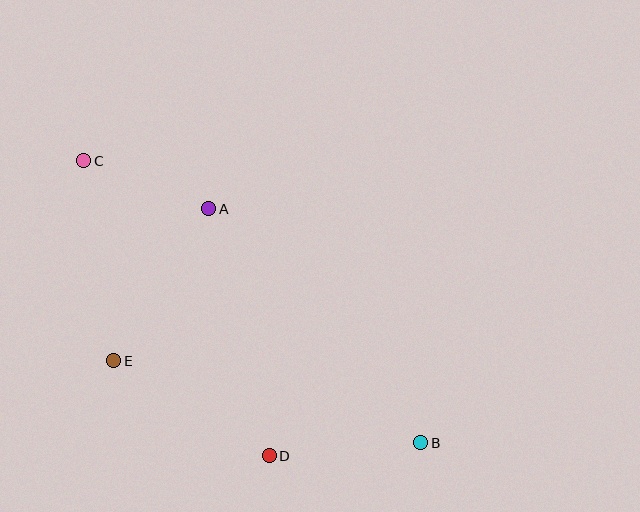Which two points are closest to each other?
Points A and C are closest to each other.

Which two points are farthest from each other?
Points B and C are farthest from each other.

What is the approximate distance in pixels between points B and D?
The distance between B and D is approximately 152 pixels.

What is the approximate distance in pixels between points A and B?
The distance between A and B is approximately 316 pixels.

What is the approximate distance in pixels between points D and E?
The distance between D and E is approximately 182 pixels.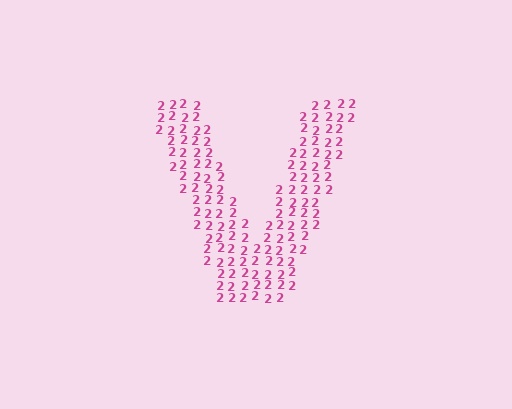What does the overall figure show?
The overall figure shows the letter V.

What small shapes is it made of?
It is made of small digit 2's.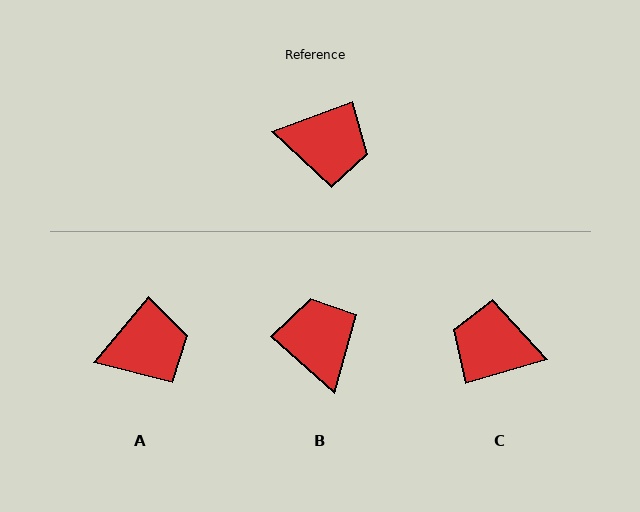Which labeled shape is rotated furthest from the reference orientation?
C, about 176 degrees away.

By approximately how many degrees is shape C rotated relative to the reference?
Approximately 176 degrees counter-clockwise.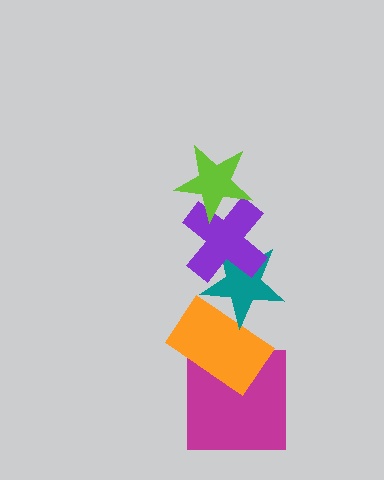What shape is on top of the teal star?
The purple cross is on top of the teal star.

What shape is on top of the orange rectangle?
The teal star is on top of the orange rectangle.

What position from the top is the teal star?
The teal star is 3rd from the top.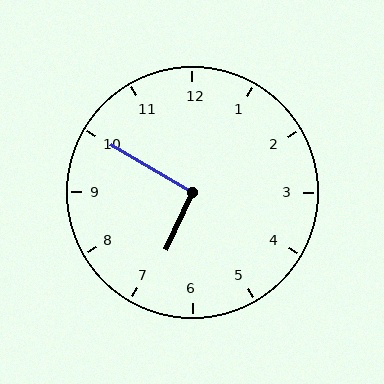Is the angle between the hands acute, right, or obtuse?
It is right.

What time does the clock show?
6:50.